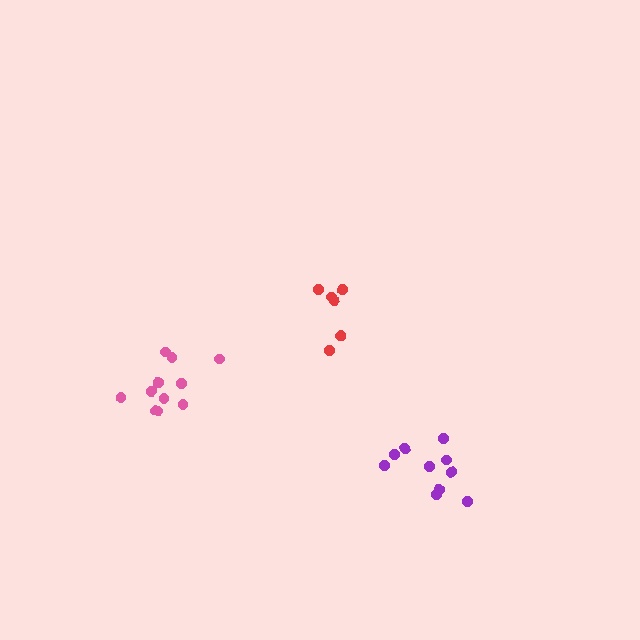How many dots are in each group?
Group 1: 6 dots, Group 2: 11 dots, Group 3: 10 dots (27 total).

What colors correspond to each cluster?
The clusters are colored: red, pink, purple.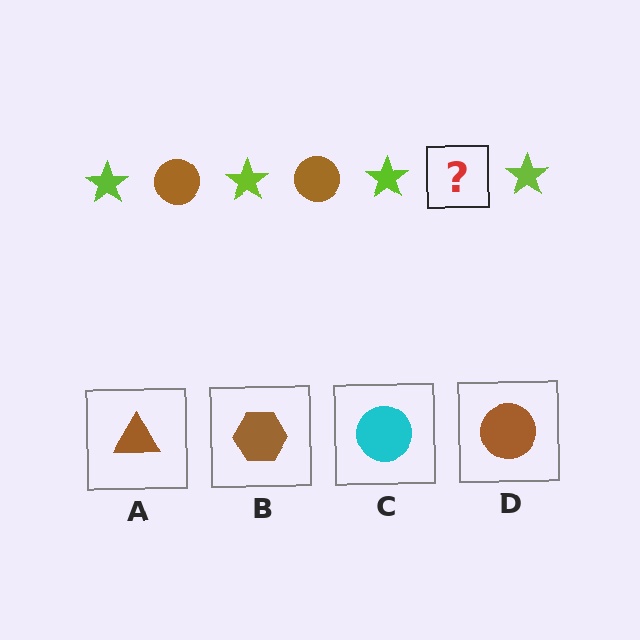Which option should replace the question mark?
Option D.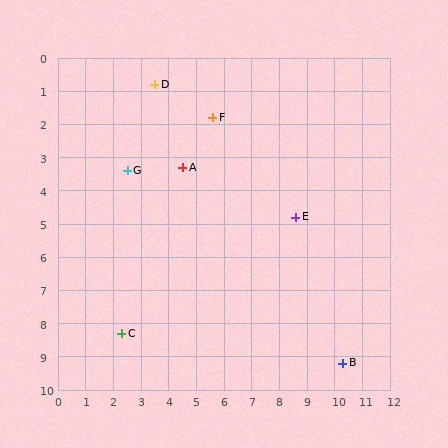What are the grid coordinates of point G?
Point G is at approximately (2.5, 3.4).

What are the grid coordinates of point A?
Point A is at approximately (4.5, 3.3).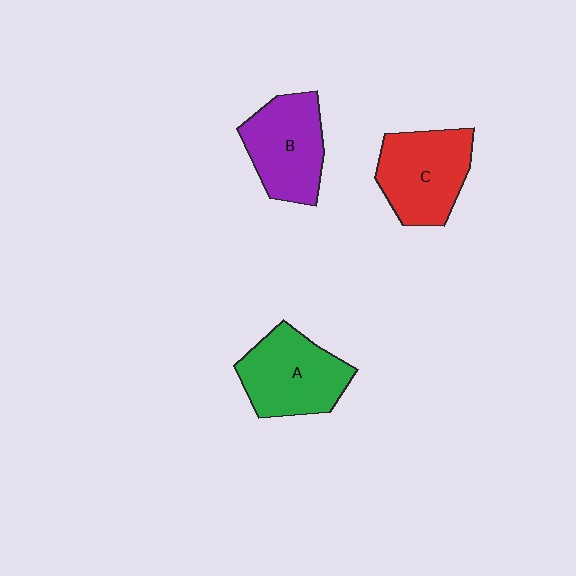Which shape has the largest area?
Shape C (red).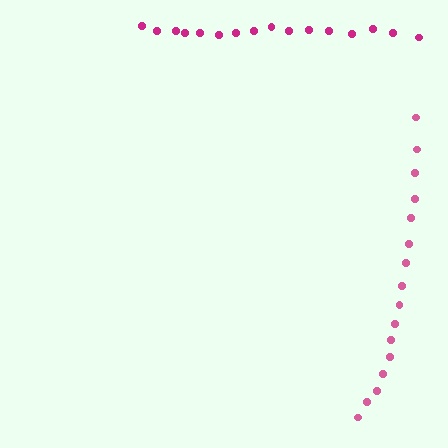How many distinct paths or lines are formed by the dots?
There are 2 distinct paths.